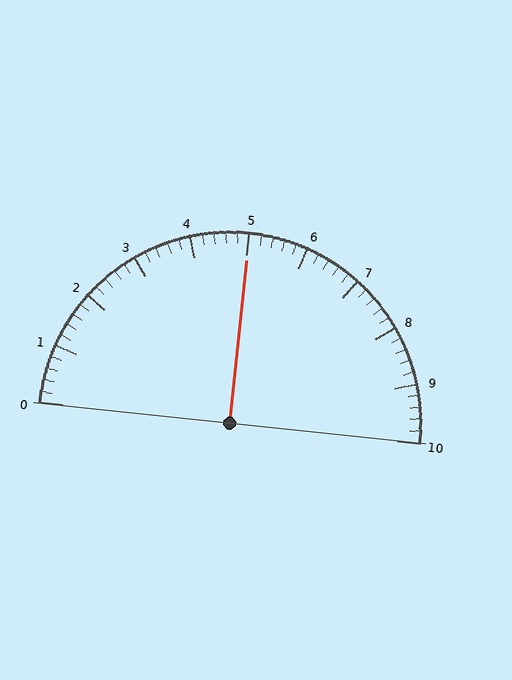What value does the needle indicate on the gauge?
The needle indicates approximately 5.0.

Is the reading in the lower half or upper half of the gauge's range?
The reading is in the upper half of the range (0 to 10).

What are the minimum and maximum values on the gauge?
The gauge ranges from 0 to 10.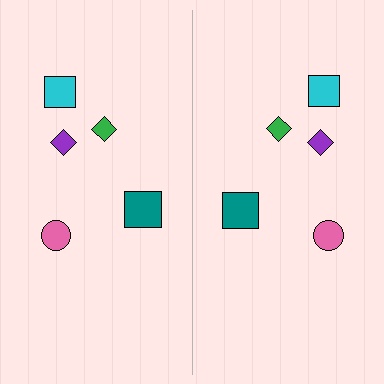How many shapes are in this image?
There are 10 shapes in this image.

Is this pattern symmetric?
Yes, this pattern has bilateral (reflection) symmetry.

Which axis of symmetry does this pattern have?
The pattern has a vertical axis of symmetry running through the center of the image.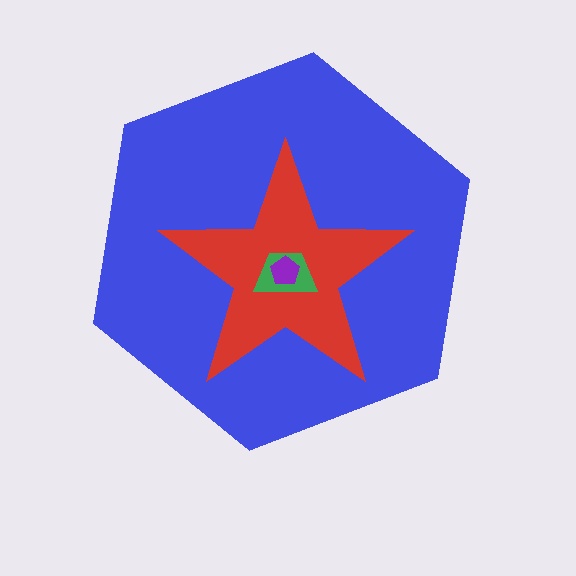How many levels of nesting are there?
4.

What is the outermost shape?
The blue hexagon.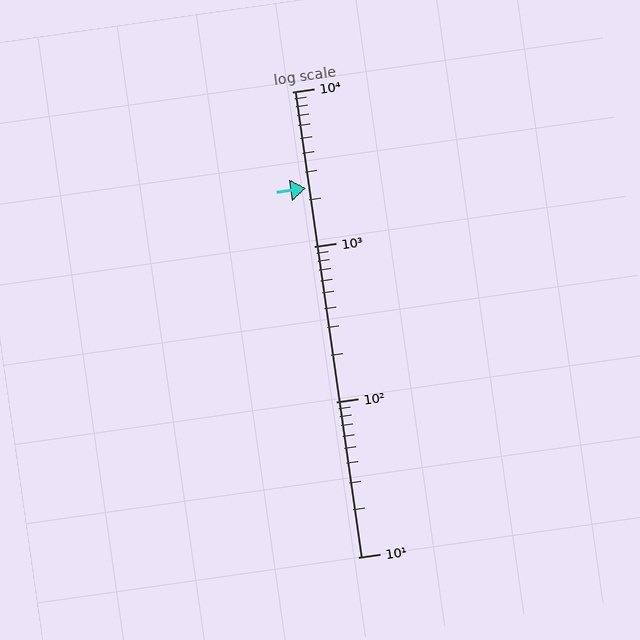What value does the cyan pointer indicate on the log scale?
The pointer indicates approximately 2400.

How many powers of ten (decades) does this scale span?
The scale spans 3 decades, from 10 to 10000.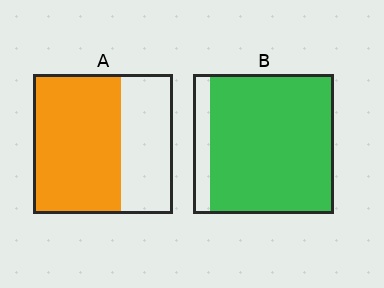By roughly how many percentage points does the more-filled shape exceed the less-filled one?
By roughly 25 percentage points (B over A).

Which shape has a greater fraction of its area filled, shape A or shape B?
Shape B.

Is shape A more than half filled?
Yes.